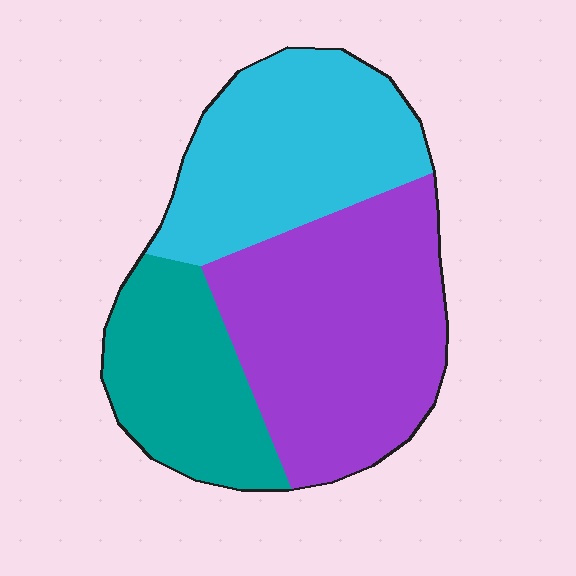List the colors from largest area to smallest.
From largest to smallest: purple, cyan, teal.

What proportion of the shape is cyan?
Cyan covers 33% of the shape.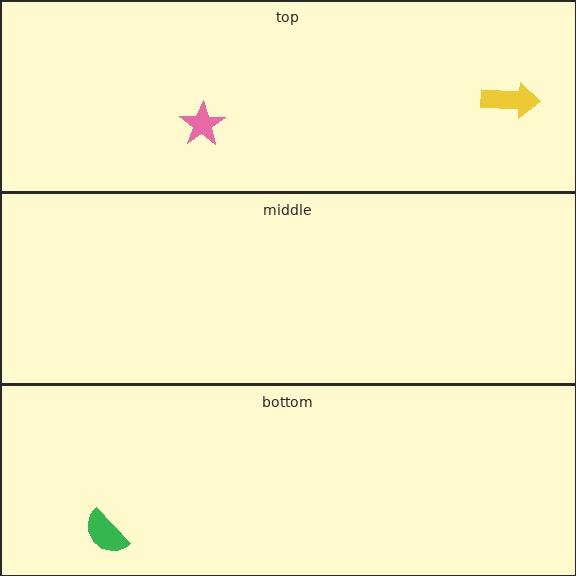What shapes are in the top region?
The yellow arrow, the pink star.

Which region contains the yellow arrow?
The top region.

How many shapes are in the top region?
2.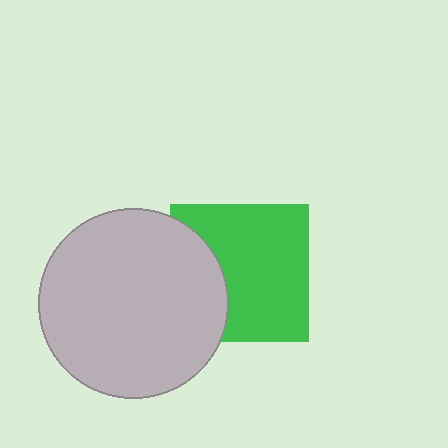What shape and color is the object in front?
The object in front is a light gray circle.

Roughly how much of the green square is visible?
Most of it is visible (roughly 69%).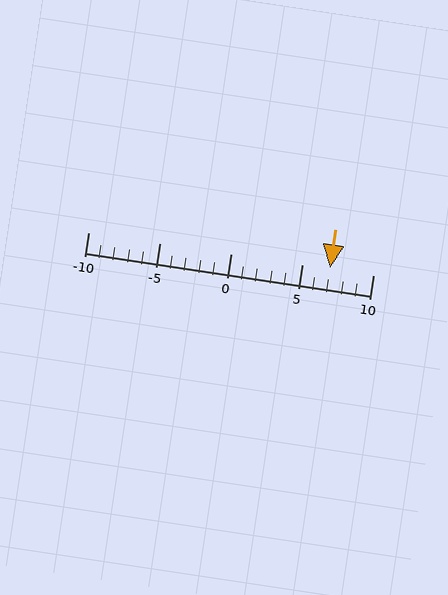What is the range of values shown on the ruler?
The ruler shows values from -10 to 10.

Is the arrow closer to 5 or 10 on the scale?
The arrow is closer to 5.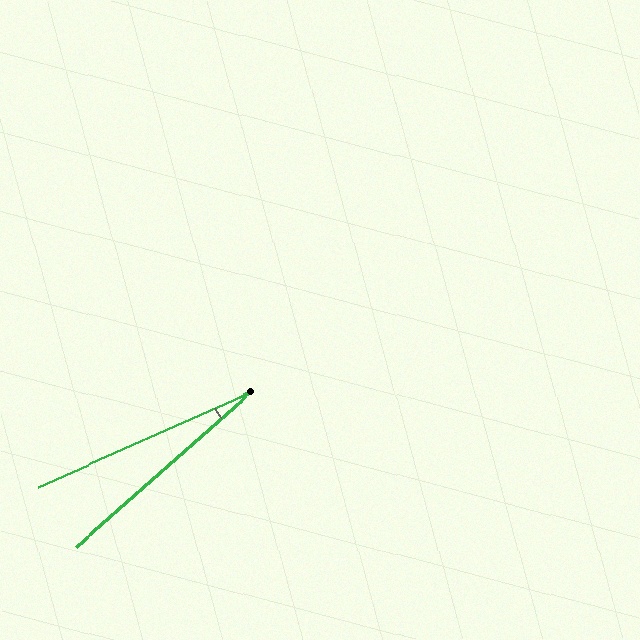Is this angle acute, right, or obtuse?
It is acute.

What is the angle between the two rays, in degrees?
Approximately 18 degrees.